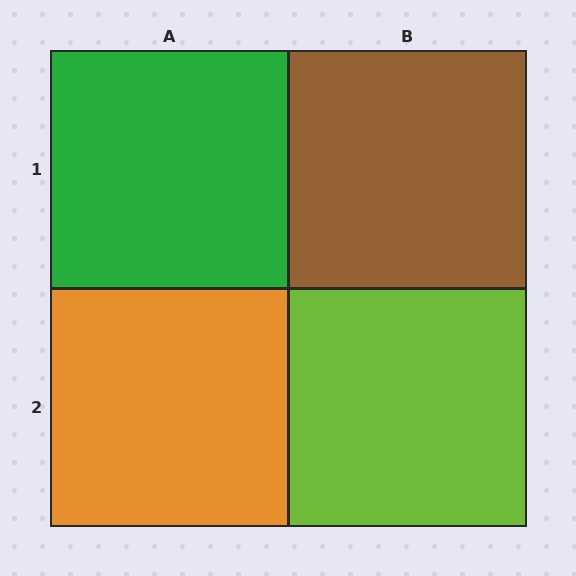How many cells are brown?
1 cell is brown.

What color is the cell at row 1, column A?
Green.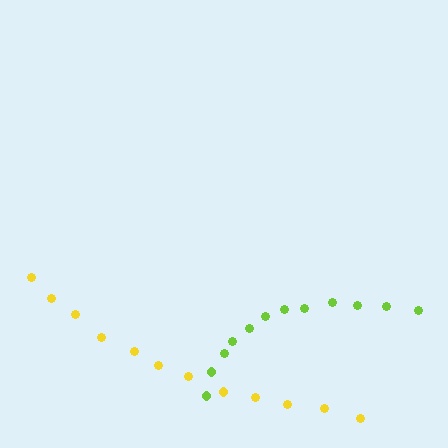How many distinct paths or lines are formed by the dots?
There are 2 distinct paths.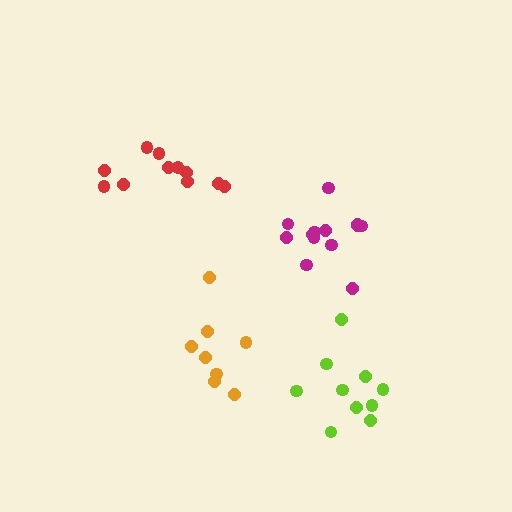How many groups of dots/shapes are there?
There are 4 groups.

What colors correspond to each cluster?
The clusters are colored: orange, lime, red, magenta.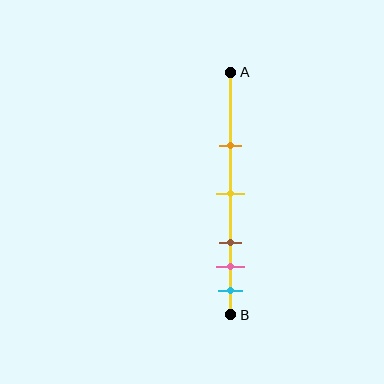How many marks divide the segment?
There are 5 marks dividing the segment.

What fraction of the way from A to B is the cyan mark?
The cyan mark is approximately 90% (0.9) of the way from A to B.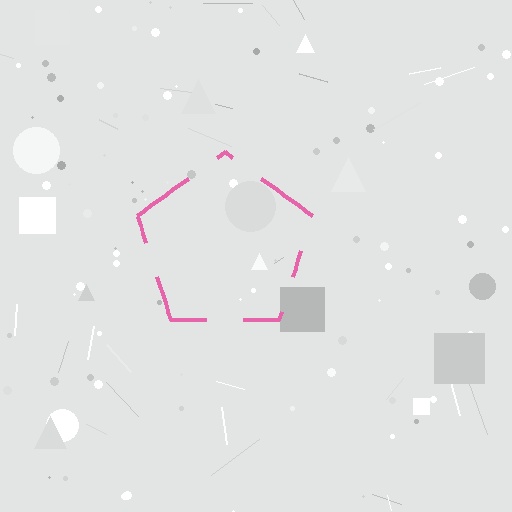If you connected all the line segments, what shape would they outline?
They would outline a pentagon.